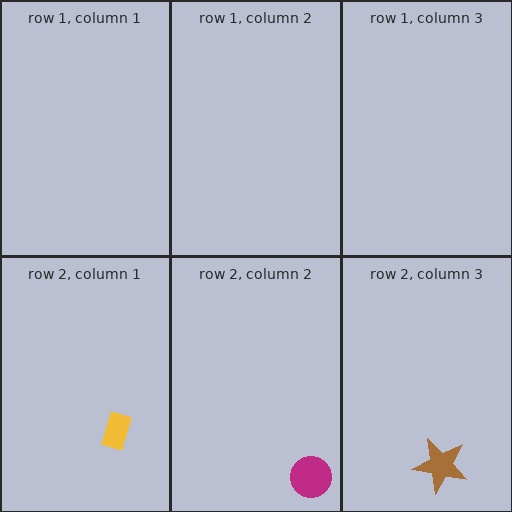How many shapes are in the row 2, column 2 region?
1.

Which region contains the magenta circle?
The row 2, column 2 region.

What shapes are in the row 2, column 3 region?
The brown star.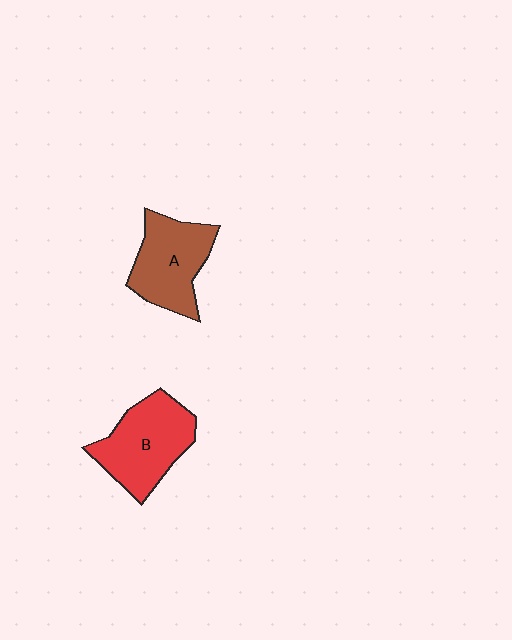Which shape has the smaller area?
Shape A (brown).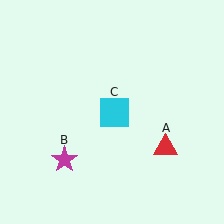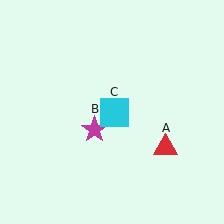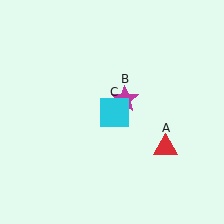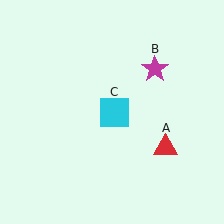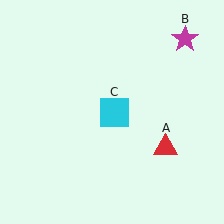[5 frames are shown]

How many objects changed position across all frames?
1 object changed position: magenta star (object B).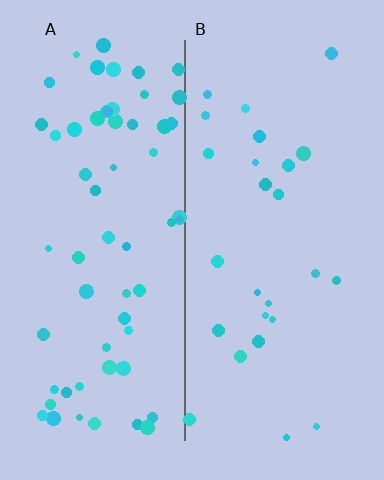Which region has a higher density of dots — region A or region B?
A (the left).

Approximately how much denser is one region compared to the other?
Approximately 2.4× — region A over region B.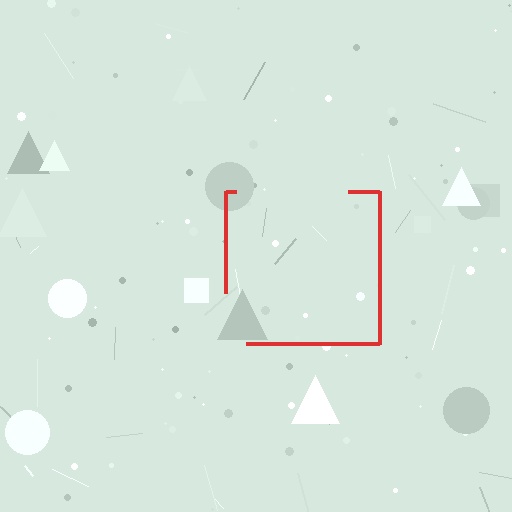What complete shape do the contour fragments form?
The contour fragments form a square.